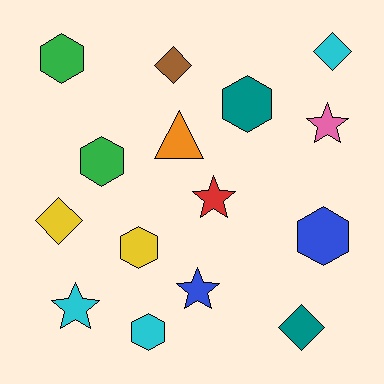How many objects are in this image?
There are 15 objects.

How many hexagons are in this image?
There are 6 hexagons.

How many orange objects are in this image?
There is 1 orange object.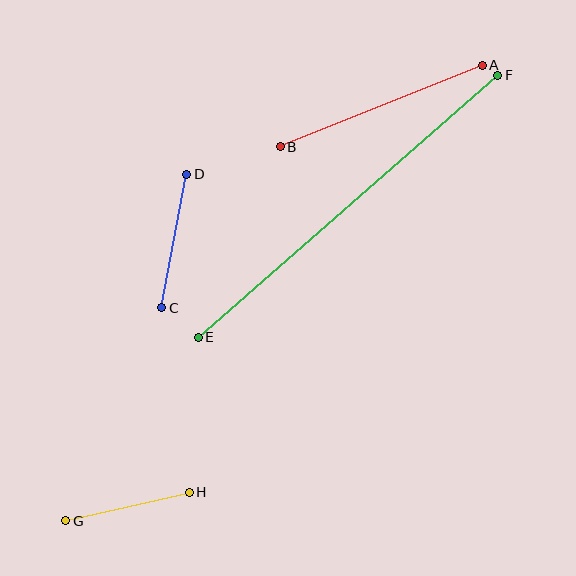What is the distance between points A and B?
The distance is approximately 218 pixels.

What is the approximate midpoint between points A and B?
The midpoint is at approximately (381, 106) pixels.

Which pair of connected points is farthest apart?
Points E and F are farthest apart.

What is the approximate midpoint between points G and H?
The midpoint is at approximately (127, 506) pixels.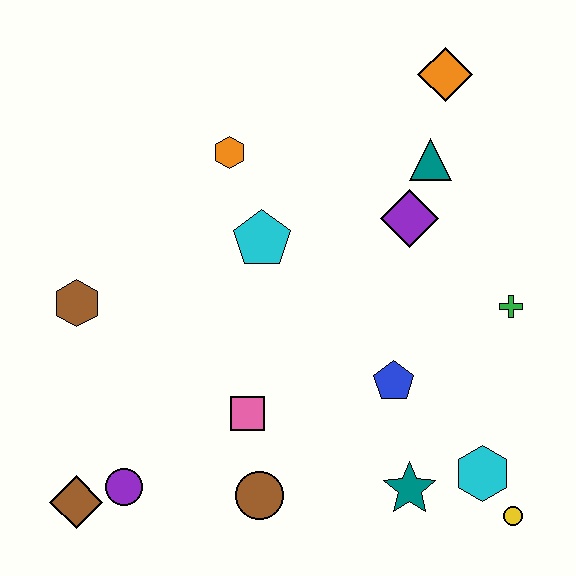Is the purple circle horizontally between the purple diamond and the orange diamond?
No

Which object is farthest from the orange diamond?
The brown diamond is farthest from the orange diamond.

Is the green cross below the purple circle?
No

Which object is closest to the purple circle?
The brown diamond is closest to the purple circle.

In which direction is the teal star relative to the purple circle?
The teal star is to the right of the purple circle.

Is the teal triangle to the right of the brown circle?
Yes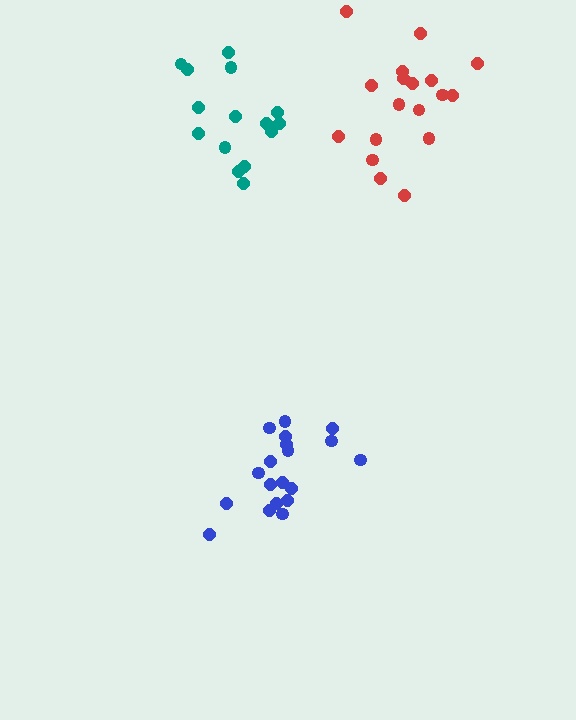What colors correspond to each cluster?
The clusters are colored: blue, teal, red.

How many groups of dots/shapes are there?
There are 3 groups.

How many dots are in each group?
Group 1: 19 dots, Group 2: 15 dots, Group 3: 18 dots (52 total).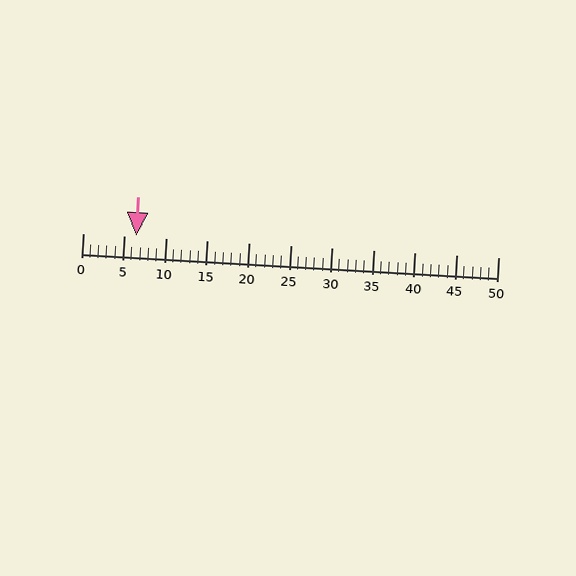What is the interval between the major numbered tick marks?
The major tick marks are spaced 5 units apart.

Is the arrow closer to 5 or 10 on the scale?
The arrow is closer to 5.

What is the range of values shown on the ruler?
The ruler shows values from 0 to 50.